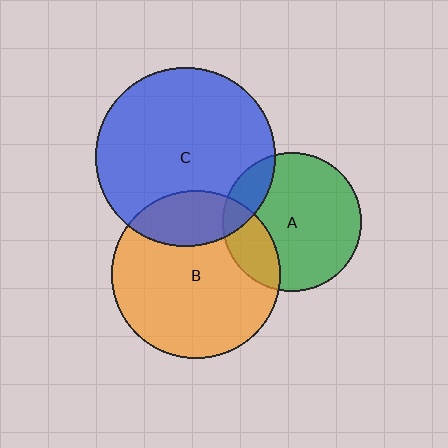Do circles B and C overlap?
Yes.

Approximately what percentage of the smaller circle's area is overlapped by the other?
Approximately 20%.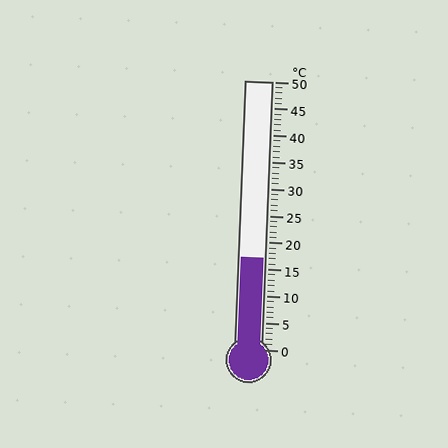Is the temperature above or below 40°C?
The temperature is below 40°C.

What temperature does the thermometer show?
The thermometer shows approximately 17°C.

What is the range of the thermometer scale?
The thermometer scale ranges from 0°C to 50°C.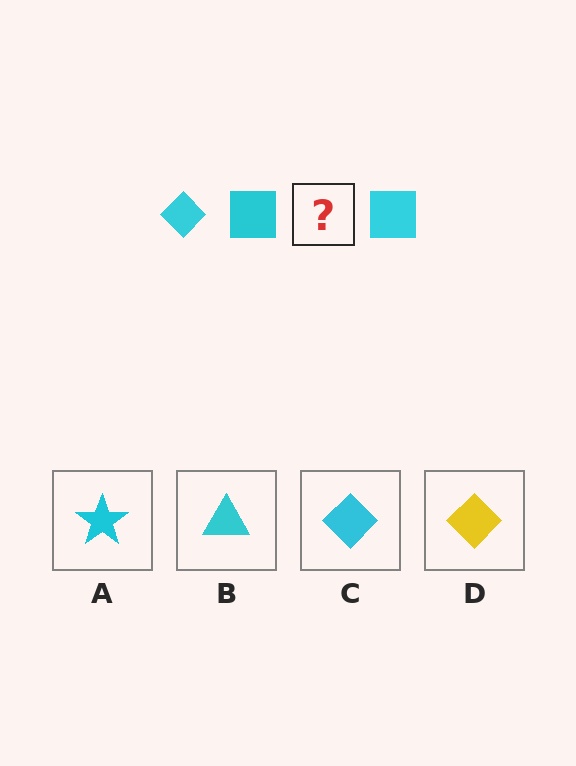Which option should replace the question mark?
Option C.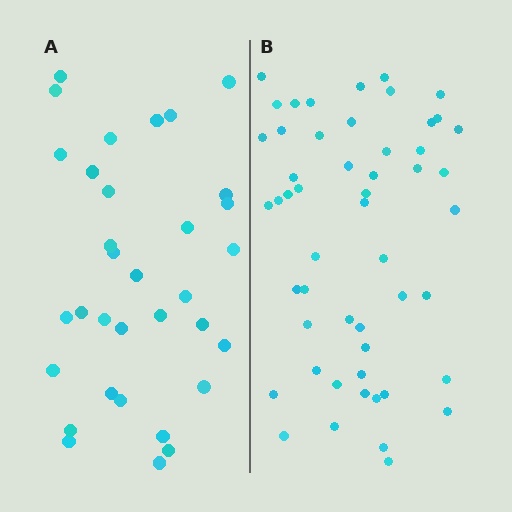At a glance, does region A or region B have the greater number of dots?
Region B (the right region) has more dots.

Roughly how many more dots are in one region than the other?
Region B has approximately 20 more dots than region A.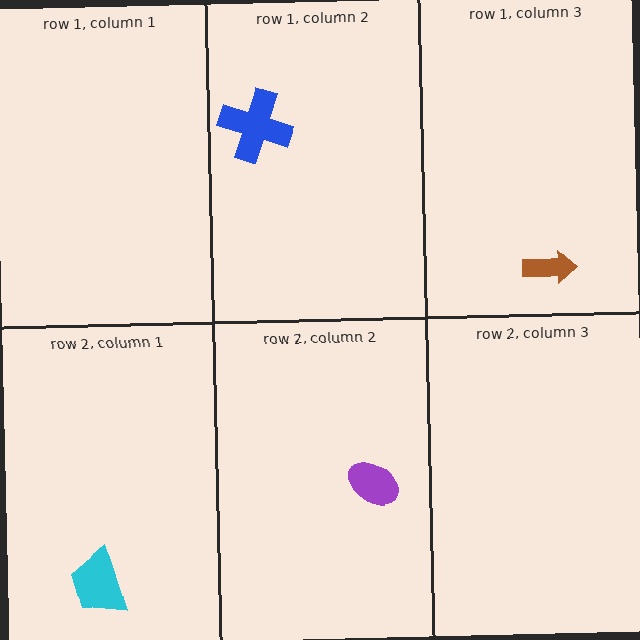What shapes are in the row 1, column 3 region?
The brown arrow.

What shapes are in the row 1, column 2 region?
The blue cross.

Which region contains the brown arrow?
The row 1, column 3 region.